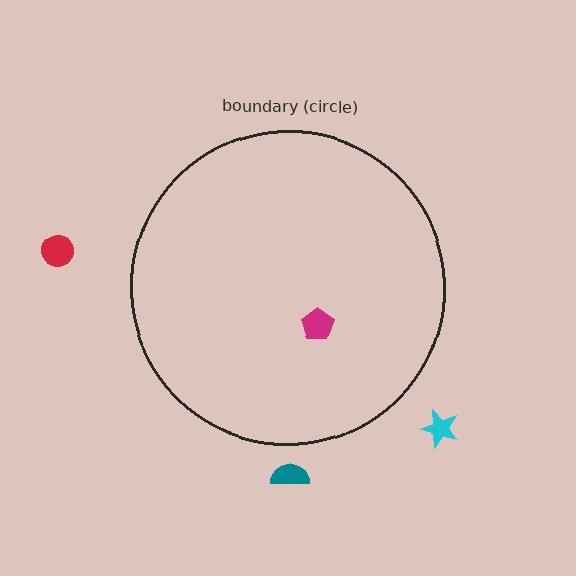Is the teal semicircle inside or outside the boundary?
Outside.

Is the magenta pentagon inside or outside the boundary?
Inside.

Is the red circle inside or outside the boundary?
Outside.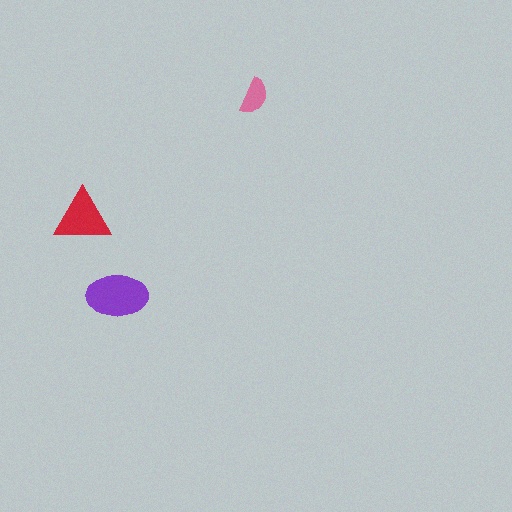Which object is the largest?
The purple ellipse.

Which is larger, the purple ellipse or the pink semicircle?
The purple ellipse.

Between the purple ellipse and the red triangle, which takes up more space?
The purple ellipse.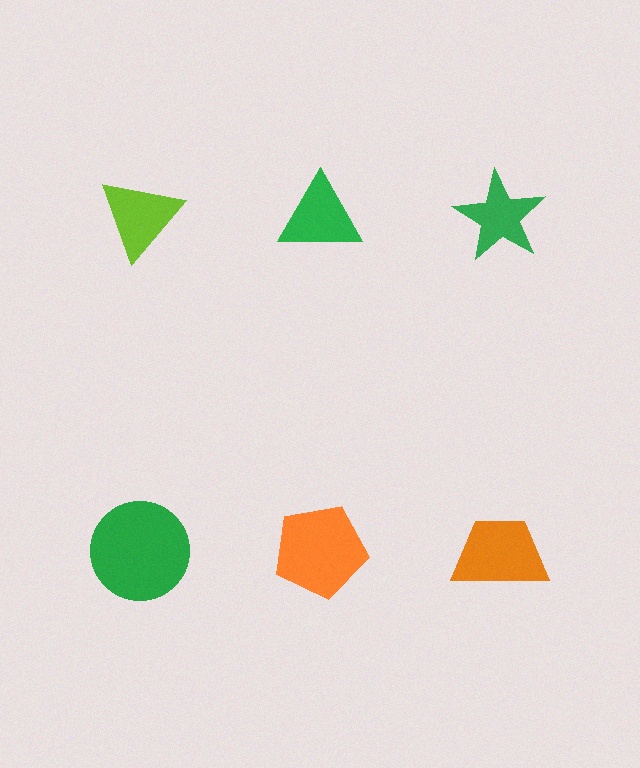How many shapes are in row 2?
3 shapes.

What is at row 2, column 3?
An orange trapezoid.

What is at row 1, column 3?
A green star.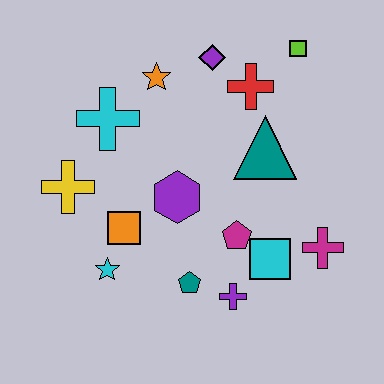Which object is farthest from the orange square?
The lime square is farthest from the orange square.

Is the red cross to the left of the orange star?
No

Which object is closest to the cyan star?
The orange square is closest to the cyan star.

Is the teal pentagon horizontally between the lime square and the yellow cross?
Yes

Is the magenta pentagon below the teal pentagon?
No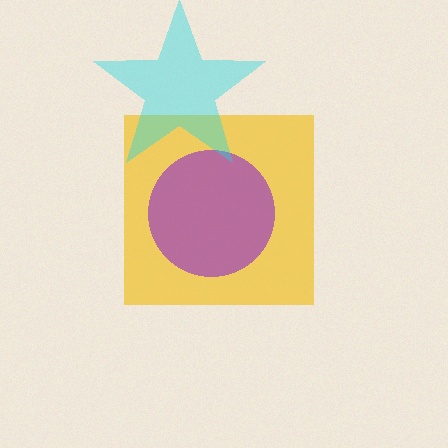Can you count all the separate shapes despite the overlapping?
Yes, there are 3 separate shapes.